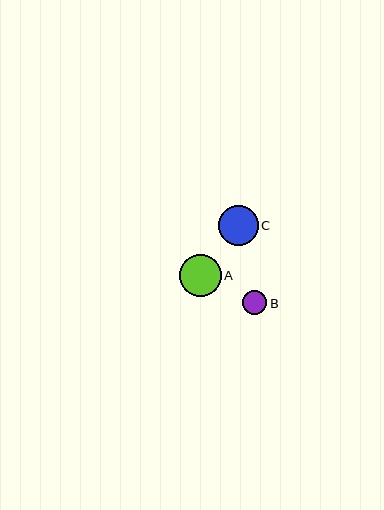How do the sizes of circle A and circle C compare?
Circle A and circle C are approximately the same size.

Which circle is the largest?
Circle A is the largest with a size of approximately 42 pixels.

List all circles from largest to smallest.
From largest to smallest: A, C, B.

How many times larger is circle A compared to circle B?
Circle A is approximately 1.8 times the size of circle B.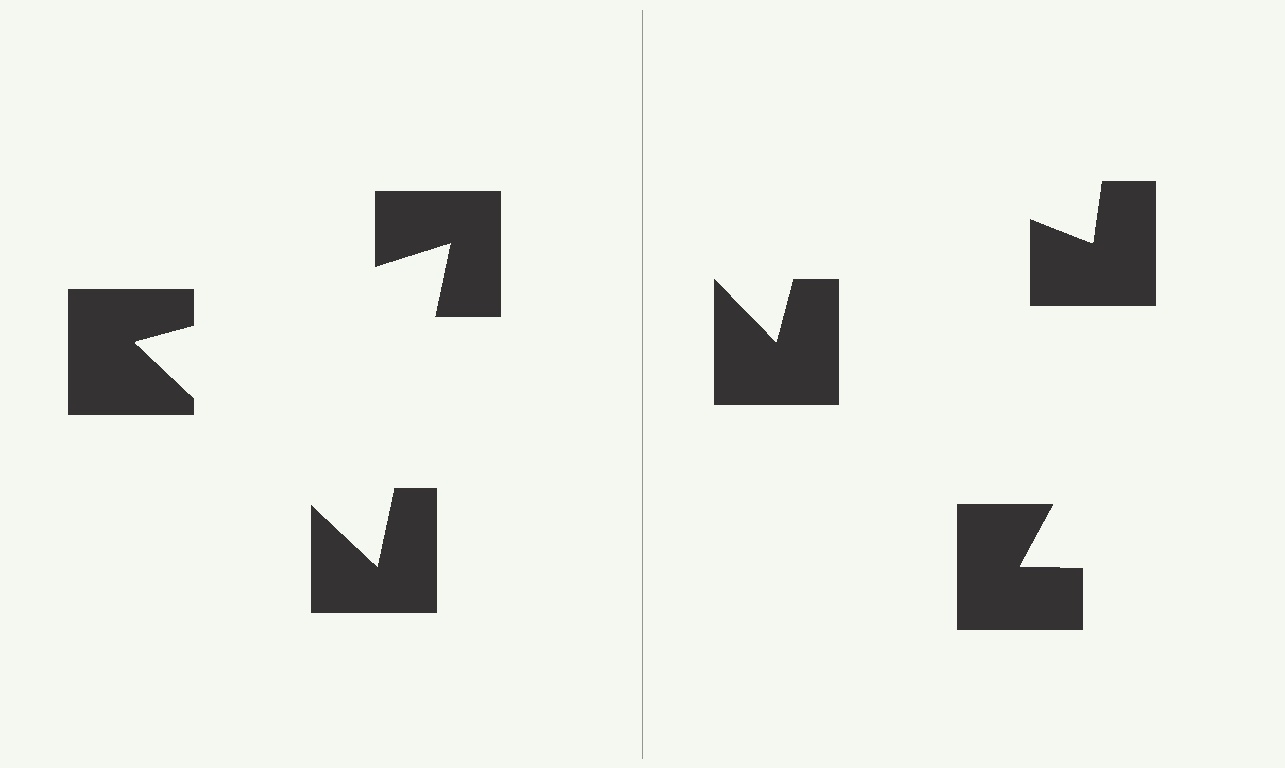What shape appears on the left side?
An illusory triangle.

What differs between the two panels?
The notched squares are positioned identically on both sides; only the wedge orientations differ. On the left they align to a triangle; on the right they are misaligned.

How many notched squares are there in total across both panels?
6 — 3 on each side.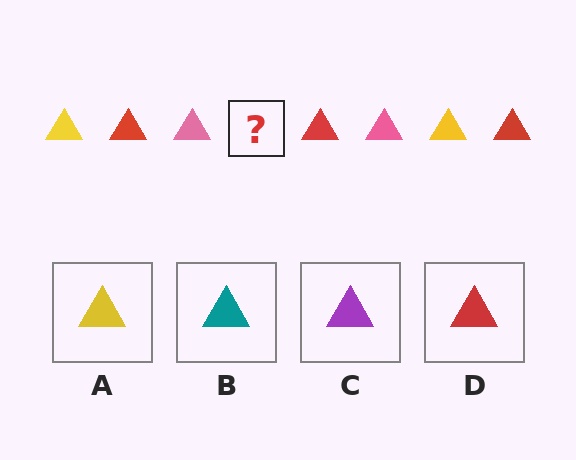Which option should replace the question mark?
Option A.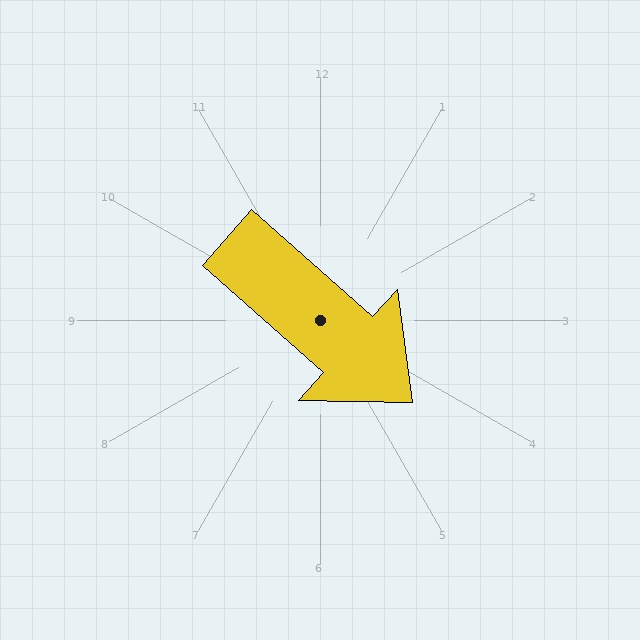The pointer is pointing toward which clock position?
Roughly 4 o'clock.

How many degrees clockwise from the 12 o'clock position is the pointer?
Approximately 132 degrees.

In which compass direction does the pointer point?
Southeast.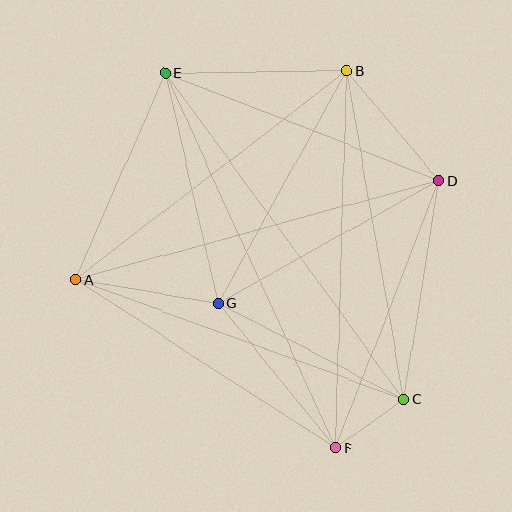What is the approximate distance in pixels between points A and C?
The distance between A and C is approximately 350 pixels.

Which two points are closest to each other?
Points C and F are closest to each other.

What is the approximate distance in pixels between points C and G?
The distance between C and G is approximately 210 pixels.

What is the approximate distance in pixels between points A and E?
The distance between A and E is approximately 226 pixels.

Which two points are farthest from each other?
Points E and F are farthest from each other.